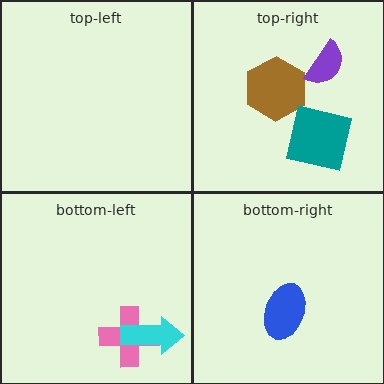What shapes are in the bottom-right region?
The blue ellipse.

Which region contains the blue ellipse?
The bottom-right region.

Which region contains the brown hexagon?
The top-right region.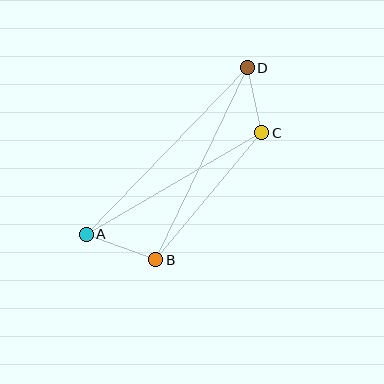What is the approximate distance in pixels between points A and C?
The distance between A and C is approximately 203 pixels.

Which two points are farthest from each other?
Points A and D are farthest from each other.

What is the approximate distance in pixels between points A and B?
The distance between A and B is approximately 74 pixels.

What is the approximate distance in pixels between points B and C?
The distance between B and C is approximately 166 pixels.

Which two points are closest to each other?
Points C and D are closest to each other.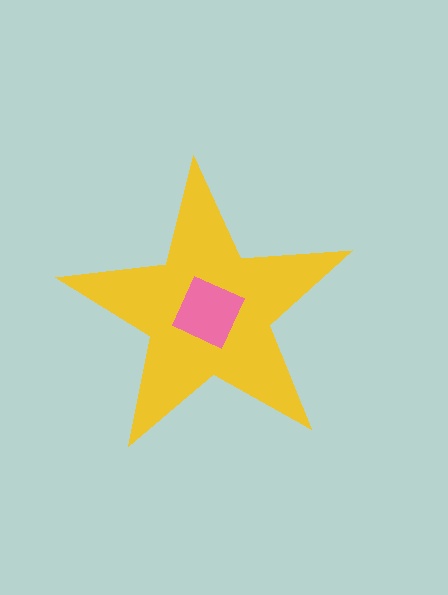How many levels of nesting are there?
2.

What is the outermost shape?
The yellow star.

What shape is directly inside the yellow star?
The pink square.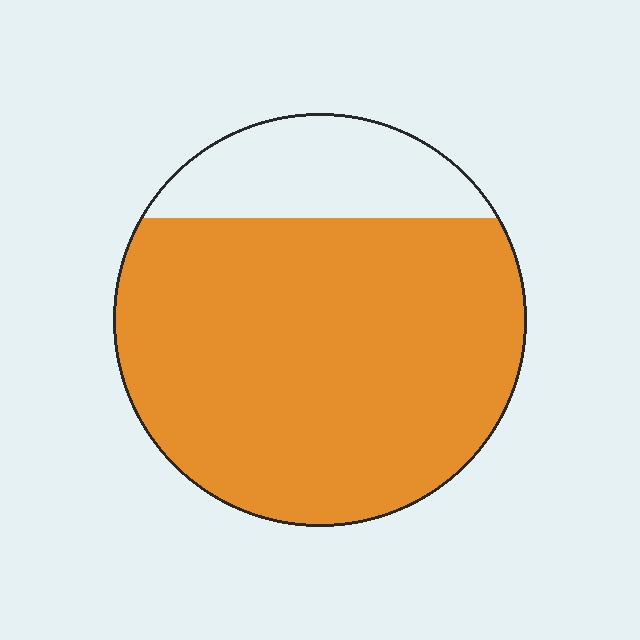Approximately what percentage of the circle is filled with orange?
Approximately 80%.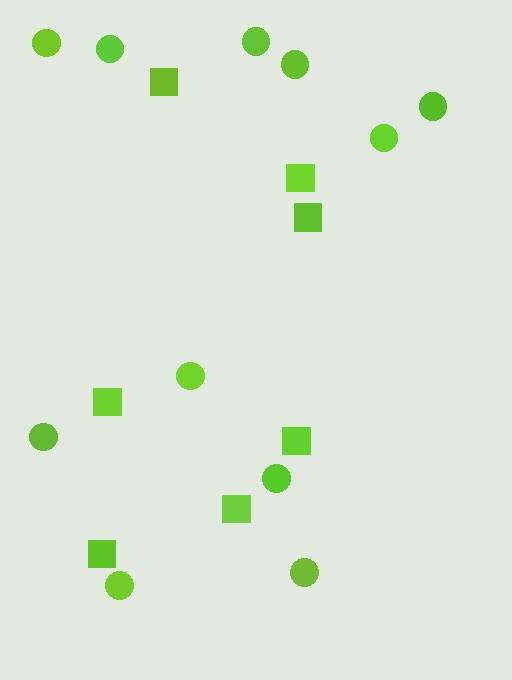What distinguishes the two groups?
There are 2 groups: one group of squares (7) and one group of circles (11).